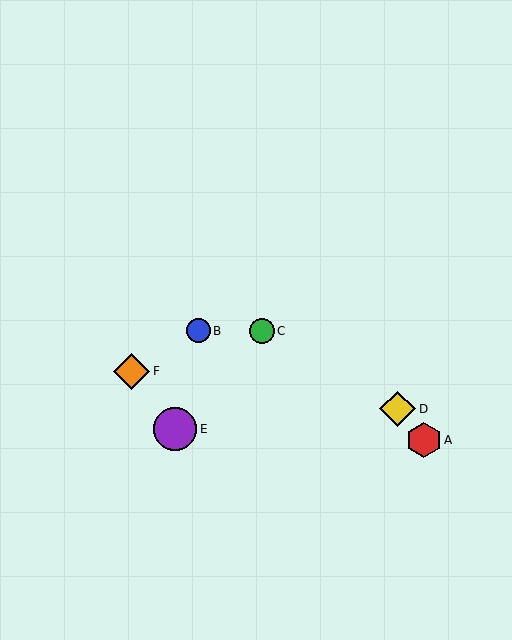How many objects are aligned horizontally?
2 objects (B, C) are aligned horizontally.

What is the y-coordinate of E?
Object E is at y≈429.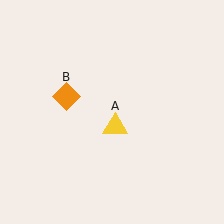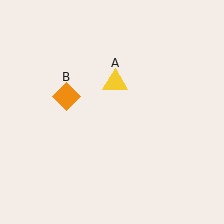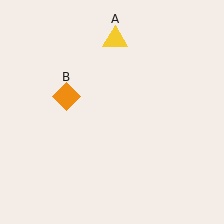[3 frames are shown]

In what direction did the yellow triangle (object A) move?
The yellow triangle (object A) moved up.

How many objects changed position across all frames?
1 object changed position: yellow triangle (object A).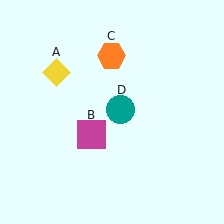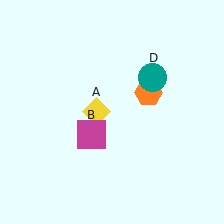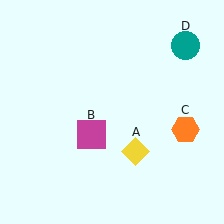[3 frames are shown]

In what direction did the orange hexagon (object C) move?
The orange hexagon (object C) moved down and to the right.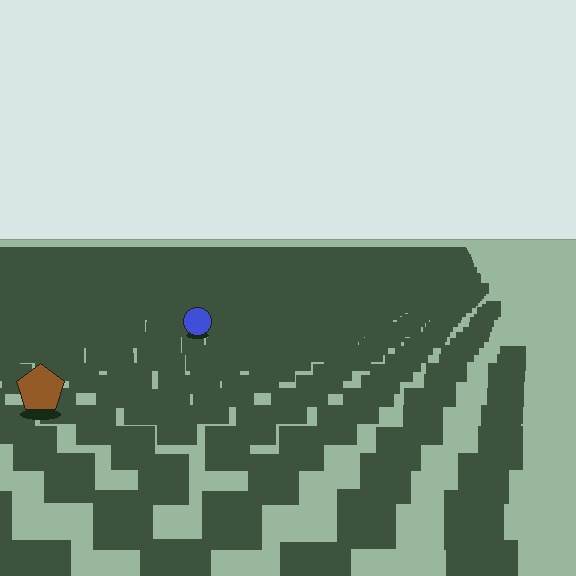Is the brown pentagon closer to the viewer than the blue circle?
Yes. The brown pentagon is closer — you can tell from the texture gradient: the ground texture is coarser near it.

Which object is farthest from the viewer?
The blue circle is farthest from the viewer. It appears smaller and the ground texture around it is denser.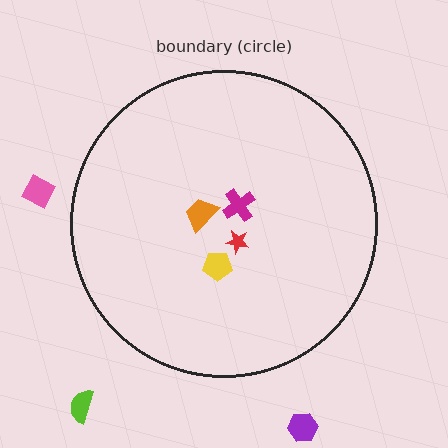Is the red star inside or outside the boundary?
Inside.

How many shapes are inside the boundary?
4 inside, 3 outside.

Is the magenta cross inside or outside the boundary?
Inside.